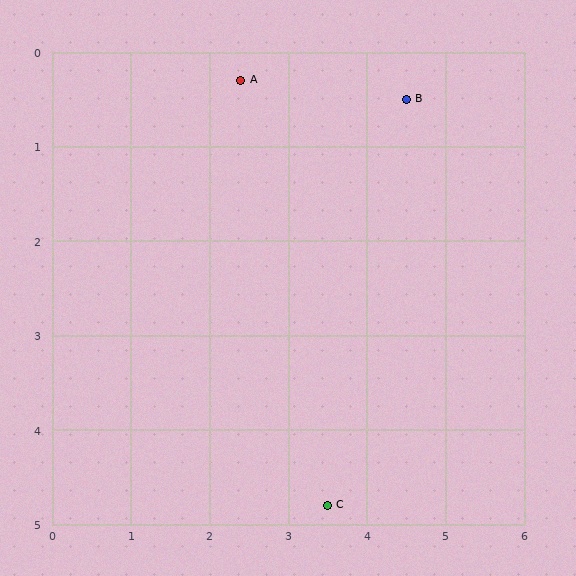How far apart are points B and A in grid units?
Points B and A are about 2.1 grid units apart.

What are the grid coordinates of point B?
Point B is at approximately (4.5, 0.5).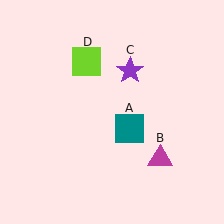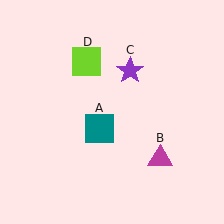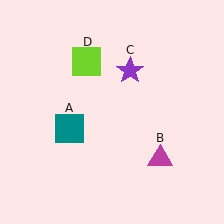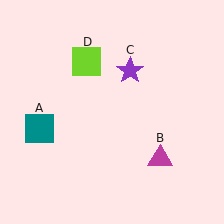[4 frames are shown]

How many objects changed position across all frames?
1 object changed position: teal square (object A).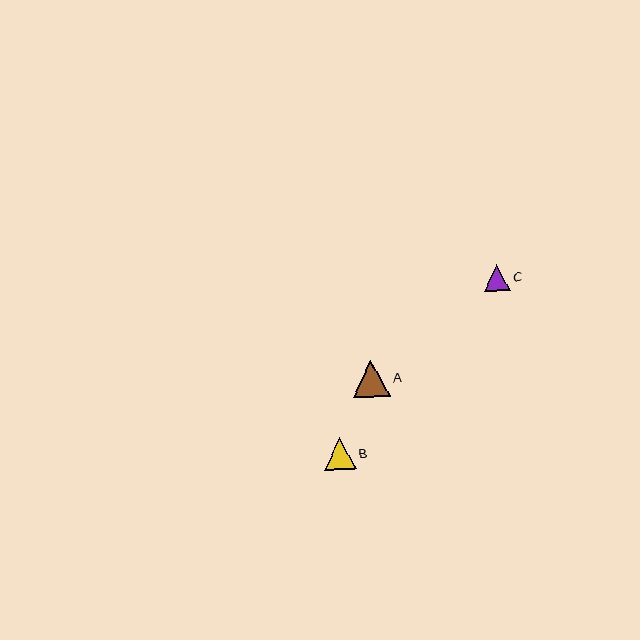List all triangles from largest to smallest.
From largest to smallest: A, B, C.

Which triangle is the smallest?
Triangle C is the smallest with a size of approximately 26 pixels.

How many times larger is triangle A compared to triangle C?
Triangle A is approximately 1.4 times the size of triangle C.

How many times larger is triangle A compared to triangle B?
Triangle A is approximately 1.2 times the size of triangle B.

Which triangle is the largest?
Triangle A is the largest with a size of approximately 38 pixels.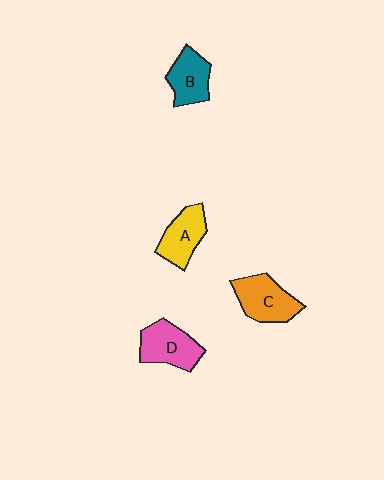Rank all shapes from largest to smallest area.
From largest to smallest: C (orange), D (pink), A (yellow), B (teal).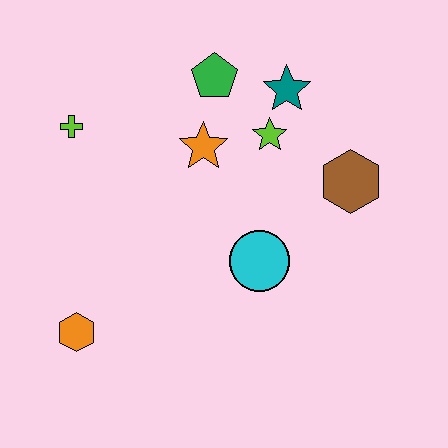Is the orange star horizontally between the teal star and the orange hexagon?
Yes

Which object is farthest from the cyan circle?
The lime cross is farthest from the cyan circle.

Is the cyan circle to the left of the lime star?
Yes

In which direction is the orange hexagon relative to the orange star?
The orange hexagon is below the orange star.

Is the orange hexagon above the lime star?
No